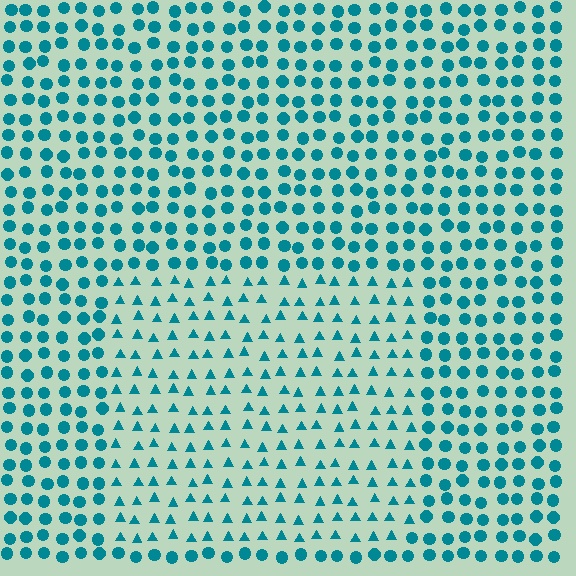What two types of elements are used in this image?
The image uses triangles inside the rectangle region and circles outside it.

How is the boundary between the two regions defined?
The boundary is defined by a change in element shape: triangles inside vs. circles outside. All elements share the same color and spacing.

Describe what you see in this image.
The image is filled with small teal elements arranged in a uniform grid. A rectangle-shaped region contains triangles, while the surrounding area contains circles. The boundary is defined purely by the change in element shape.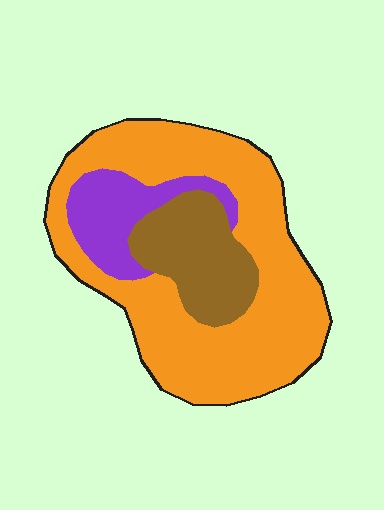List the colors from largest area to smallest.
From largest to smallest: orange, brown, purple.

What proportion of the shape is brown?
Brown takes up about one fifth (1/5) of the shape.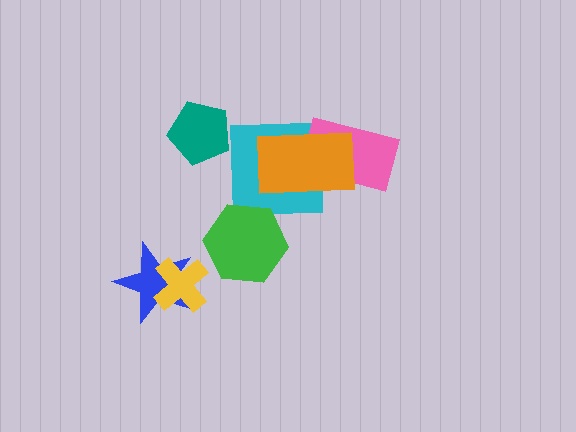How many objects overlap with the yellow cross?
1 object overlaps with the yellow cross.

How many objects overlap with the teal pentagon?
0 objects overlap with the teal pentagon.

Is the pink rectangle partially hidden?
Yes, it is partially covered by another shape.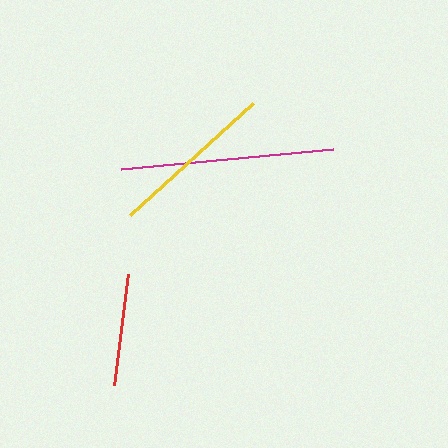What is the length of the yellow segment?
The yellow segment is approximately 166 pixels long.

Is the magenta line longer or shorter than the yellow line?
The magenta line is longer than the yellow line.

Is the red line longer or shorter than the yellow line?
The yellow line is longer than the red line.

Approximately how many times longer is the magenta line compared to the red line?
The magenta line is approximately 1.9 times the length of the red line.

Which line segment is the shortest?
The red line is the shortest at approximately 112 pixels.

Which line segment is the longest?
The magenta line is the longest at approximately 214 pixels.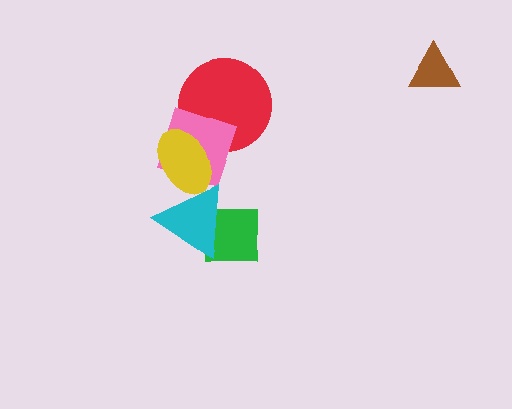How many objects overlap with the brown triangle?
0 objects overlap with the brown triangle.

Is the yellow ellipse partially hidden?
Yes, it is partially covered by another shape.